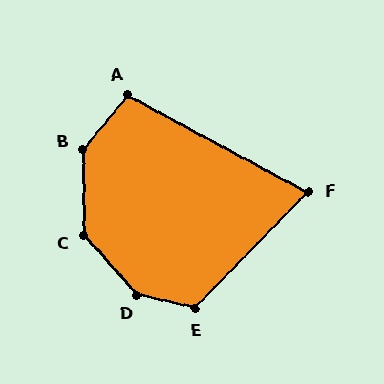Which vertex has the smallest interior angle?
F, at approximately 74 degrees.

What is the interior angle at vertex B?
Approximately 141 degrees (obtuse).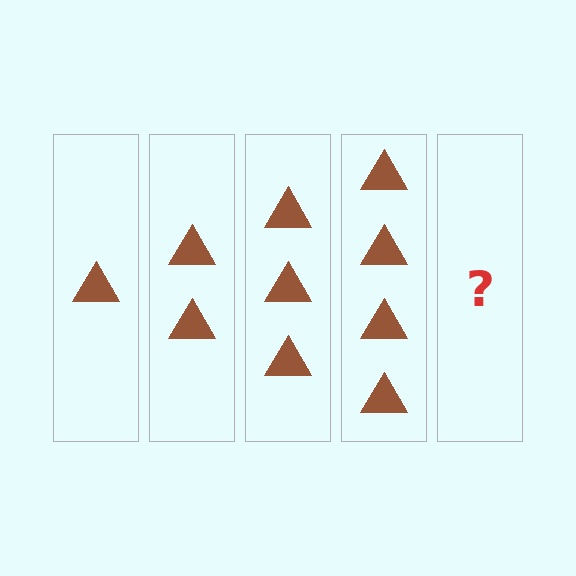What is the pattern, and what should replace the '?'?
The pattern is that each step adds one more triangle. The '?' should be 5 triangles.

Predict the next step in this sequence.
The next step is 5 triangles.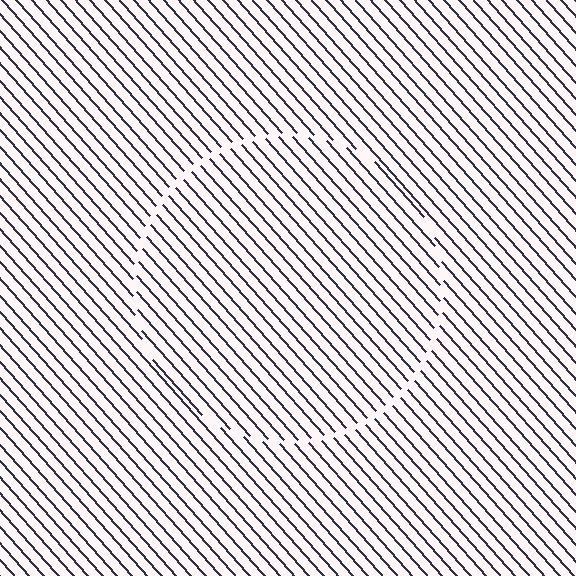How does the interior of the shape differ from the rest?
The interior of the shape contains the same grating, shifted by half a period — the contour is defined by the phase discontinuity where line-ends from the inner and outer gratings abut.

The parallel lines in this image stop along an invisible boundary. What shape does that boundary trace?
An illusory circle. The interior of the shape contains the same grating, shifted by half a period — the contour is defined by the phase discontinuity where line-ends from the inner and outer gratings abut.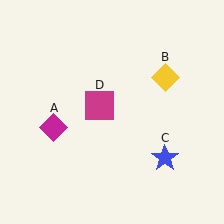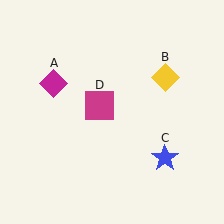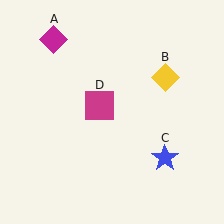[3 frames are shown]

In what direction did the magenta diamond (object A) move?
The magenta diamond (object A) moved up.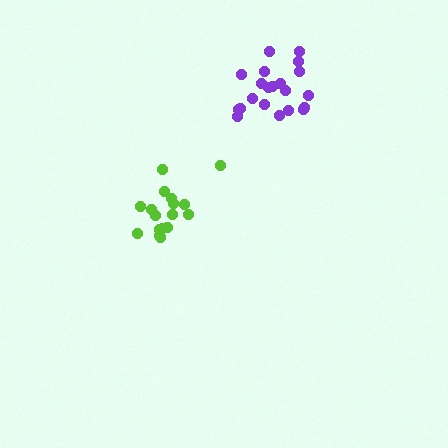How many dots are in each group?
Group 1: 17 dots, Group 2: 21 dots (38 total).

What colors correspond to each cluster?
The clusters are colored: lime, purple.